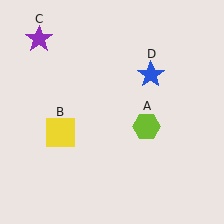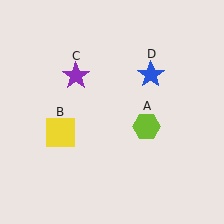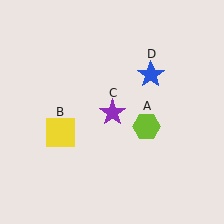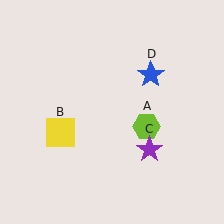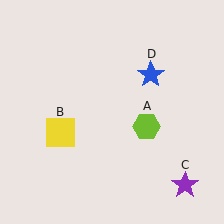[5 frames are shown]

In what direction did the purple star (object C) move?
The purple star (object C) moved down and to the right.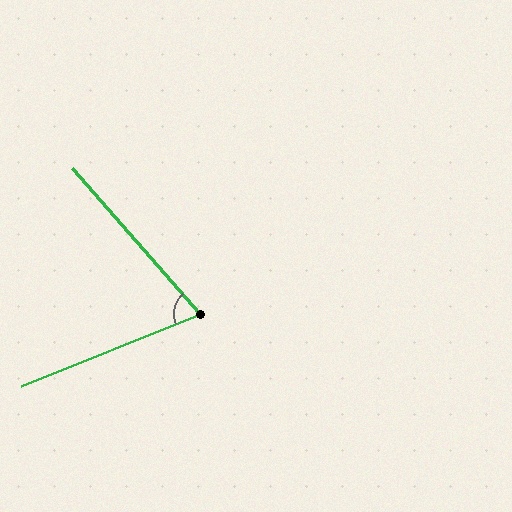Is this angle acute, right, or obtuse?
It is acute.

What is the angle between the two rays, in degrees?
Approximately 70 degrees.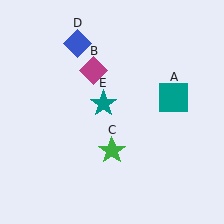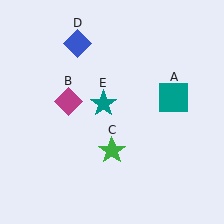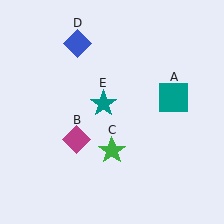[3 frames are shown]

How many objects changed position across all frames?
1 object changed position: magenta diamond (object B).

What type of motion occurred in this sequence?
The magenta diamond (object B) rotated counterclockwise around the center of the scene.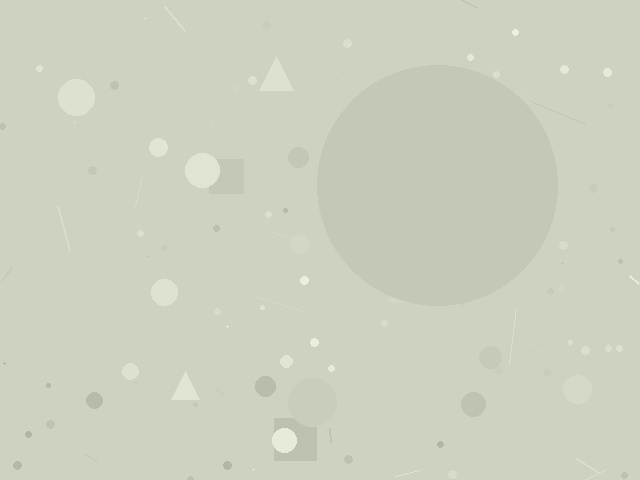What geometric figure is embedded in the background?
A circle is embedded in the background.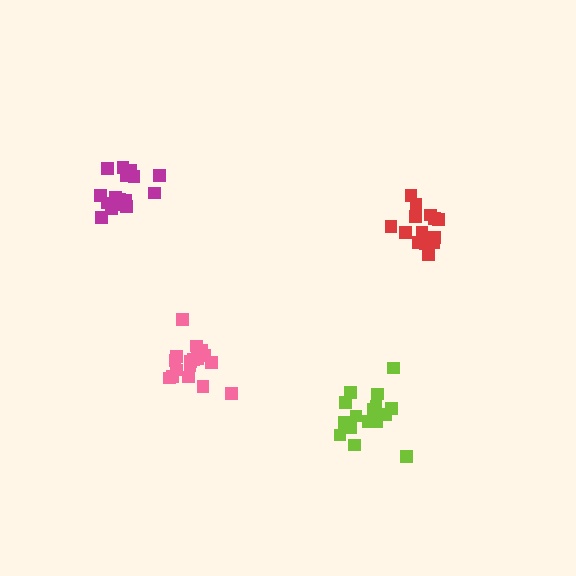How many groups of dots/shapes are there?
There are 4 groups.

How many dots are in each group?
Group 1: 17 dots, Group 2: 17 dots, Group 3: 18 dots, Group 4: 15 dots (67 total).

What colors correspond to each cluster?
The clusters are colored: lime, magenta, pink, red.